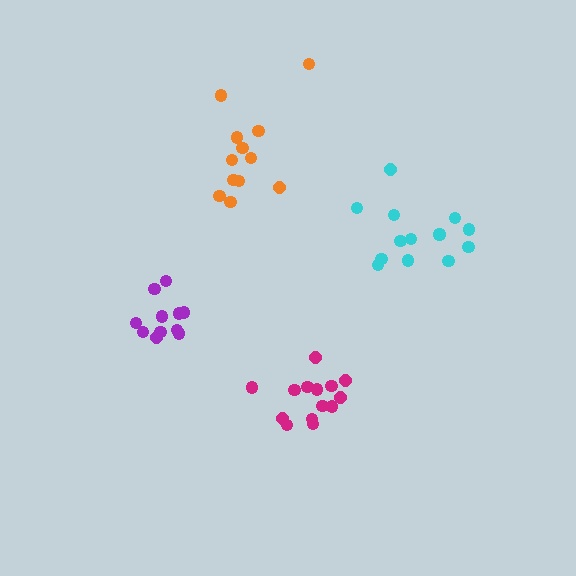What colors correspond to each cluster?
The clusters are colored: cyan, magenta, orange, purple.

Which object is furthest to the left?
The purple cluster is leftmost.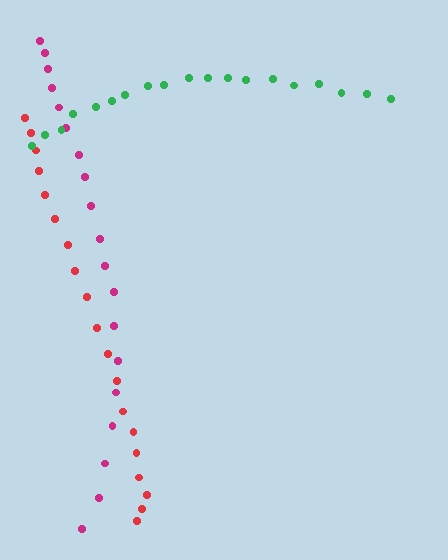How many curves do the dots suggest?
There are 3 distinct paths.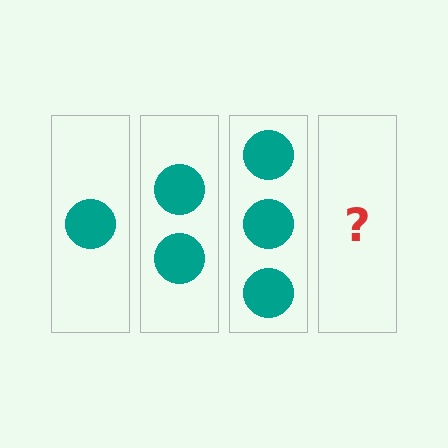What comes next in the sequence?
The next element should be 4 circles.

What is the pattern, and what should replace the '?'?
The pattern is that each step adds one more circle. The '?' should be 4 circles.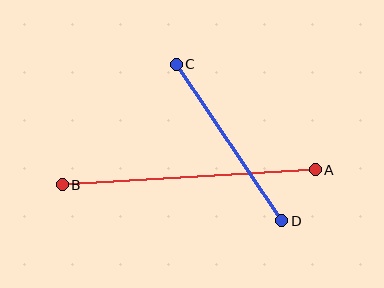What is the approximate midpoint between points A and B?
The midpoint is at approximately (189, 177) pixels.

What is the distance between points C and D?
The distance is approximately 189 pixels.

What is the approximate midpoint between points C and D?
The midpoint is at approximately (229, 143) pixels.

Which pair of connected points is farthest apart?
Points A and B are farthest apart.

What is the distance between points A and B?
The distance is approximately 253 pixels.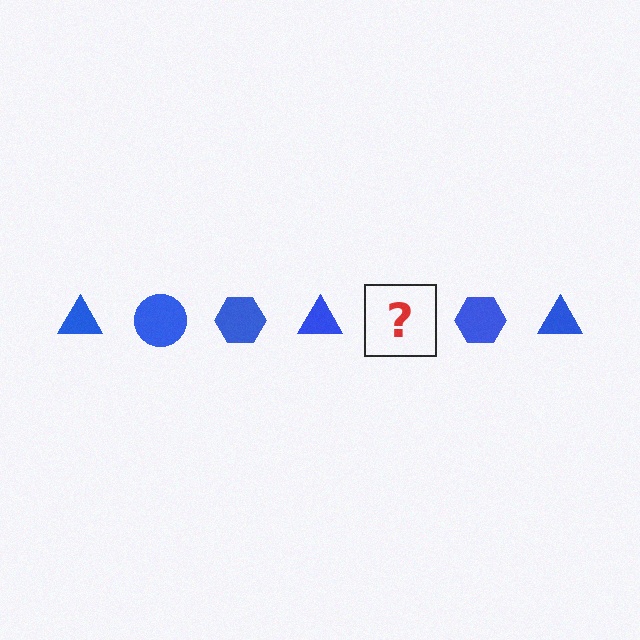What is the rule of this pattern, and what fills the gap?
The rule is that the pattern cycles through triangle, circle, hexagon shapes in blue. The gap should be filled with a blue circle.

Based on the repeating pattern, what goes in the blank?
The blank should be a blue circle.